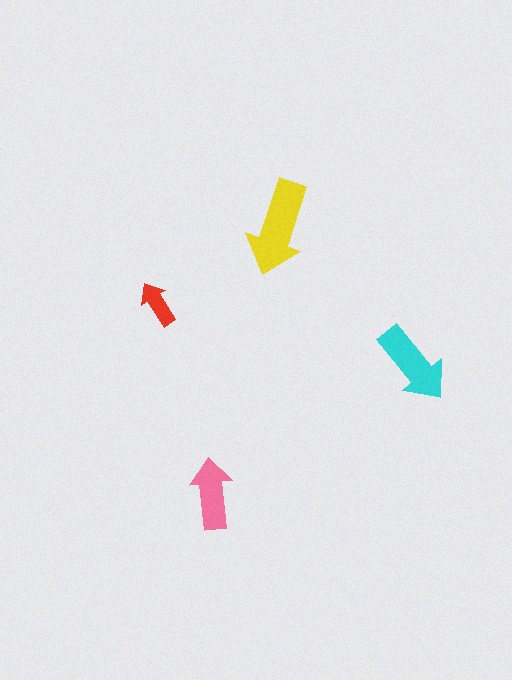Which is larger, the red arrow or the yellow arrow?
The yellow one.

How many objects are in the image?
There are 4 objects in the image.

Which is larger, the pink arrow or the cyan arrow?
The cyan one.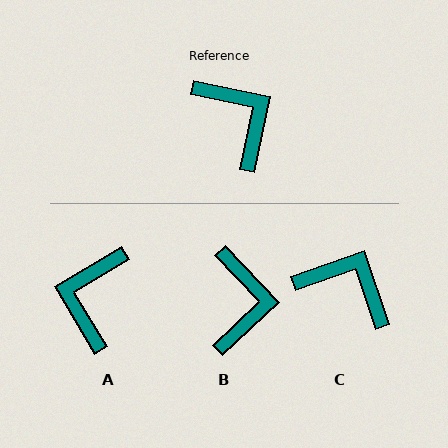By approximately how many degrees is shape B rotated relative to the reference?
Approximately 35 degrees clockwise.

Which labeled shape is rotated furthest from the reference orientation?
A, about 132 degrees away.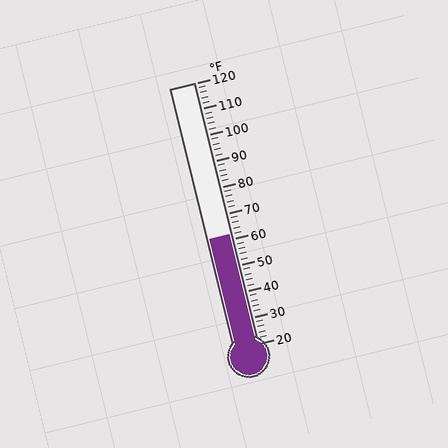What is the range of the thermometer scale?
The thermometer scale ranges from 20°F to 120°F.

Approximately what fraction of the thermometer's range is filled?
The thermometer is filled to approximately 40% of its range.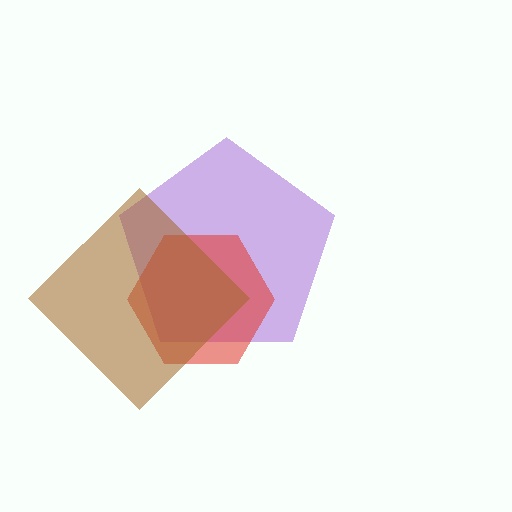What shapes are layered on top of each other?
The layered shapes are: a purple pentagon, a red hexagon, a brown diamond.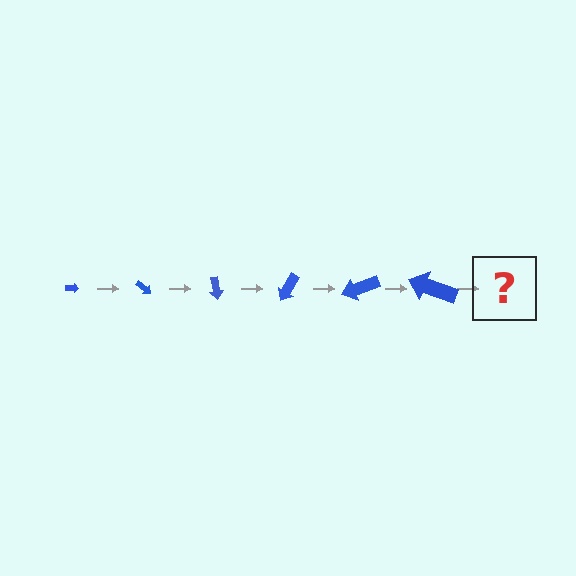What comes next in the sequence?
The next element should be an arrow, larger than the previous one and rotated 240 degrees from the start.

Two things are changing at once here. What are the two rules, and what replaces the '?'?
The two rules are that the arrow grows larger each step and it rotates 40 degrees each step. The '?' should be an arrow, larger than the previous one and rotated 240 degrees from the start.